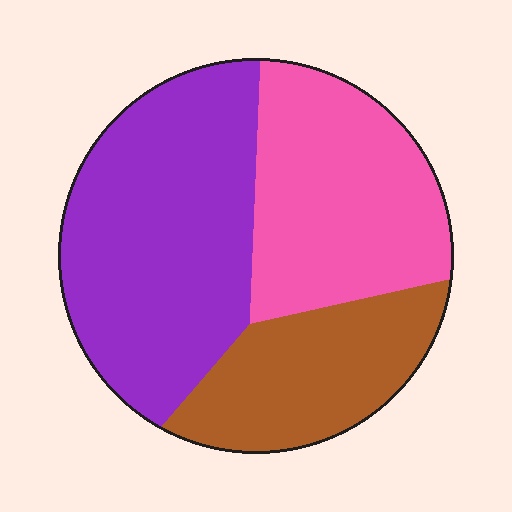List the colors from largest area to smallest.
From largest to smallest: purple, pink, brown.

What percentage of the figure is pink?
Pink covers 32% of the figure.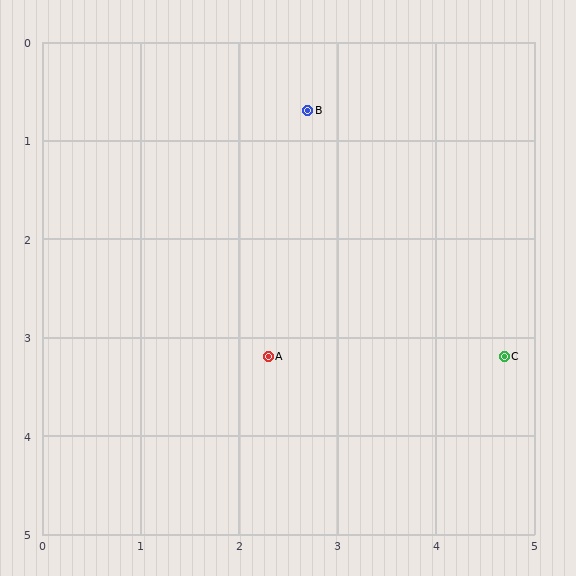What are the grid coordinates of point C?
Point C is at approximately (4.7, 3.2).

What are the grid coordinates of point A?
Point A is at approximately (2.3, 3.2).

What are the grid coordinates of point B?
Point B is at approximately (2.7, 0.7).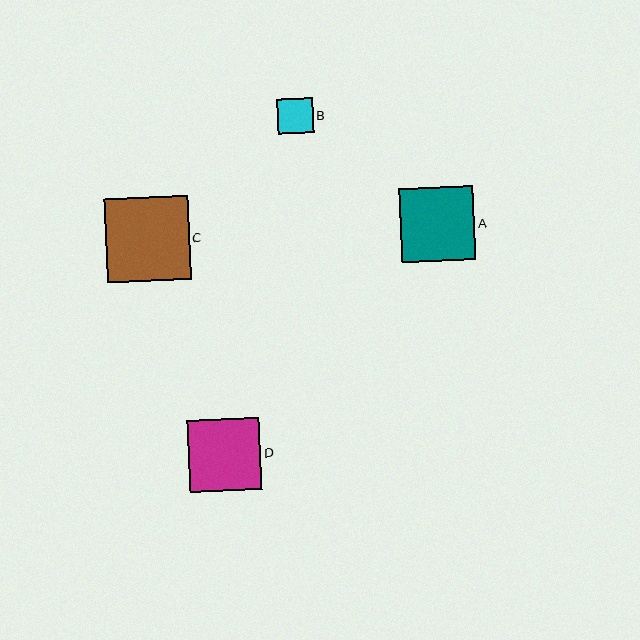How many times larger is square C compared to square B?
Square C is approximately 2.4 times the size of square B.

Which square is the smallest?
Square B is the smallest with a size of approximately 35 pixels.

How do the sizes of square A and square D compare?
Square A and square D are approximately the same size.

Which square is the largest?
Square C is the largest with a size of approximately 84 pixels.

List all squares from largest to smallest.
From largest to smallest: C, A, D, B.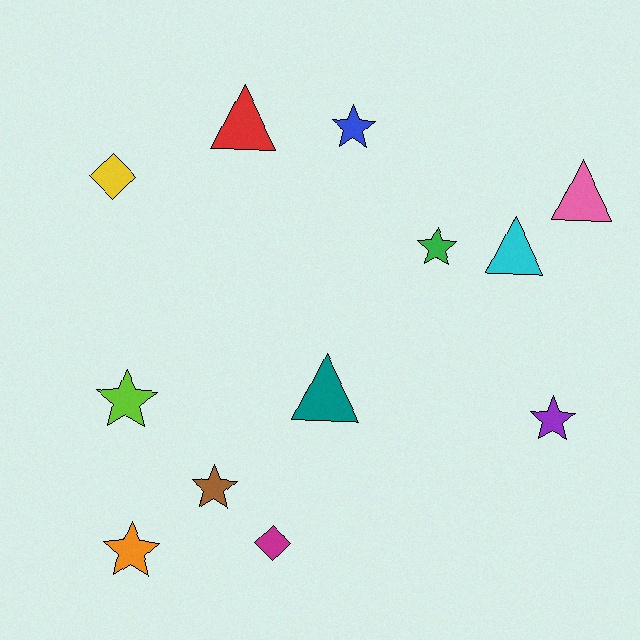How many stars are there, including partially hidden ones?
There are 6 stars.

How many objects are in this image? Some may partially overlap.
There are 12 objects.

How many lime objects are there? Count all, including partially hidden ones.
There is 1 lime object.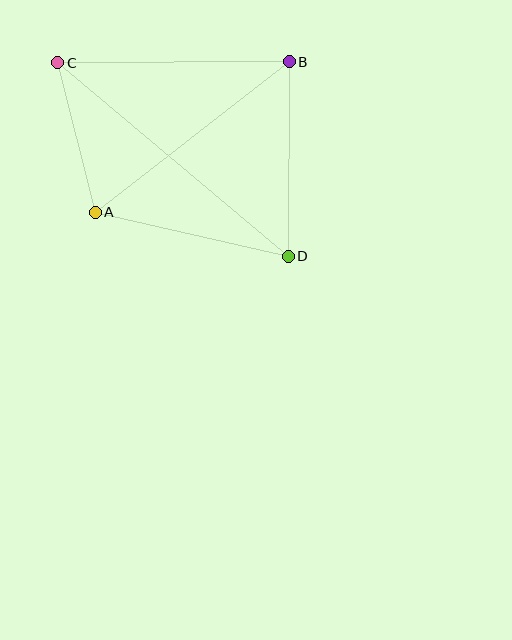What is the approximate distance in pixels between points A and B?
The distance between A and B is approximately 245 pixels.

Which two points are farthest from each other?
Points C and D are farthest from each other.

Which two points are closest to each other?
Points A and C are closest to each other.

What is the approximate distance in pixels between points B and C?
The distance between B and C is approximately 231 pixels.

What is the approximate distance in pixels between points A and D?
The distance between A and D is approximately 198 pixels.